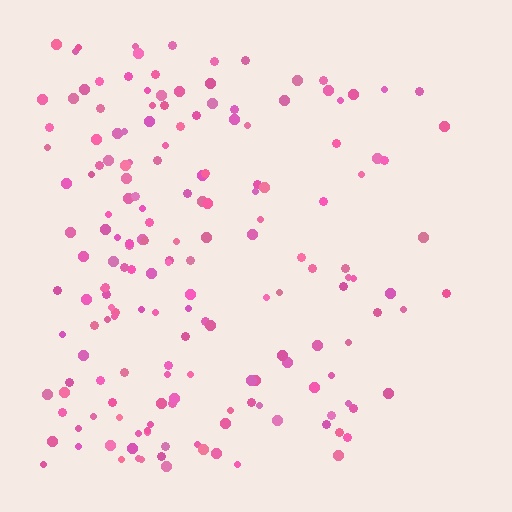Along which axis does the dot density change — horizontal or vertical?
Horizontal.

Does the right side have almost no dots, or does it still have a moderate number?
Still a moderate number, just noticeably fewer than the left.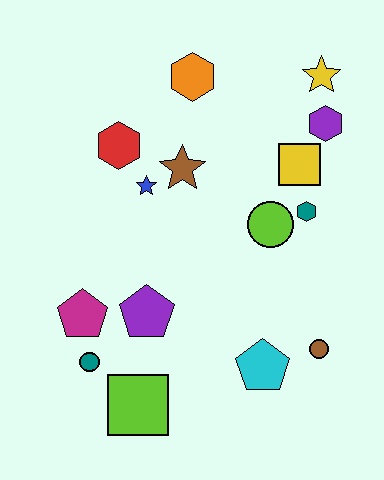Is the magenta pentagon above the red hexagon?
No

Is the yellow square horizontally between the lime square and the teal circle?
No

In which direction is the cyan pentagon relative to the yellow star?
The cyan pentagon is below the yellow star.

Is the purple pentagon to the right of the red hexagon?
Yes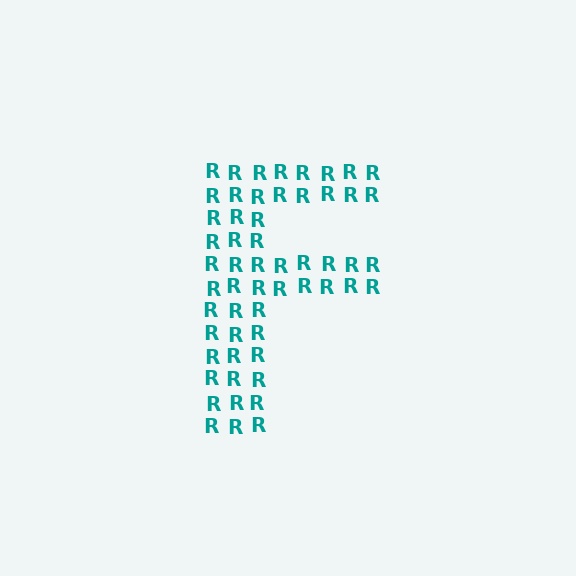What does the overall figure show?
The overall figure shows the letter F.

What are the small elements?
The small elements are letter R's.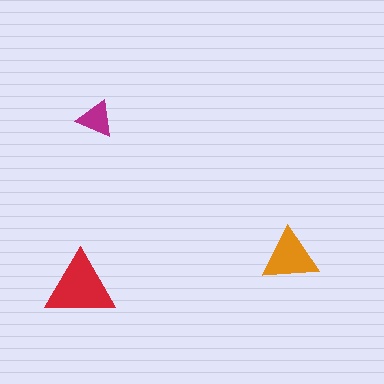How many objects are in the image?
There are 3 objects in the image.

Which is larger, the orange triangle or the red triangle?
The red one.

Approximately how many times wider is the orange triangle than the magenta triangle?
About 1.5 times wider.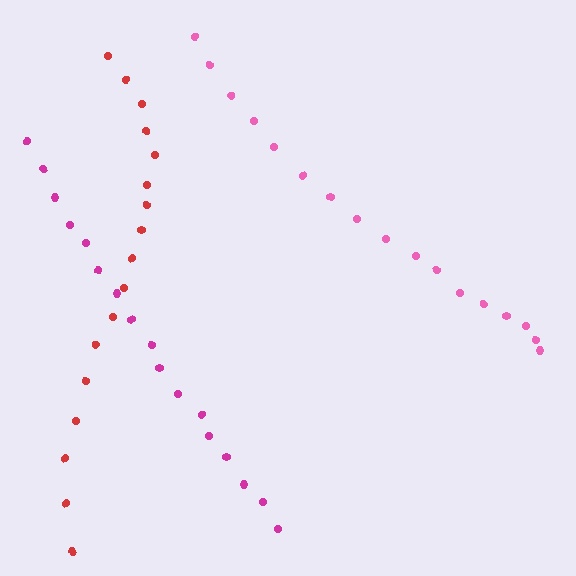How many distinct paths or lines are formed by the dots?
There are 3 distinct paths.